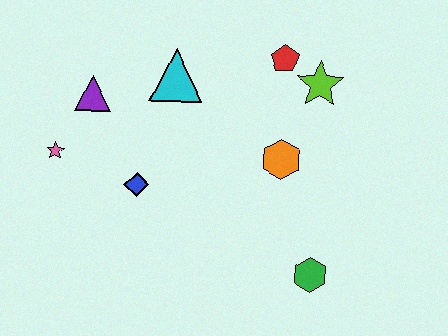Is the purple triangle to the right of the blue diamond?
No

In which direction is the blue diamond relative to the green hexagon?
The blue diamond is to the left of the green hexagon.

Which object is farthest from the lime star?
The pink star is farthest from the lime star.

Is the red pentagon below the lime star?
No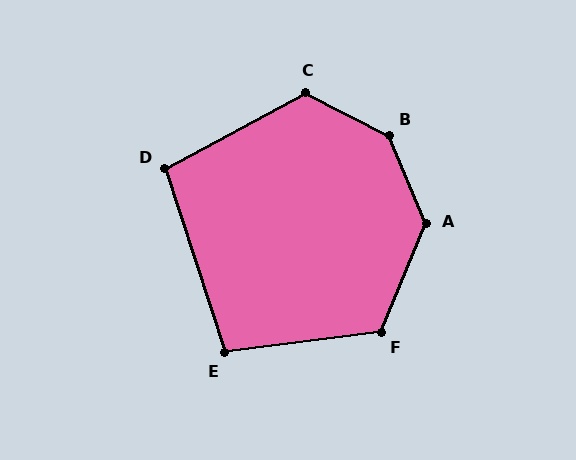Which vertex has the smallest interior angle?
D, at approximately 100 degrees.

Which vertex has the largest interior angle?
B, at approximately 140 degrees.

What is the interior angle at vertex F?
Approximately 120 degrees (obtuse).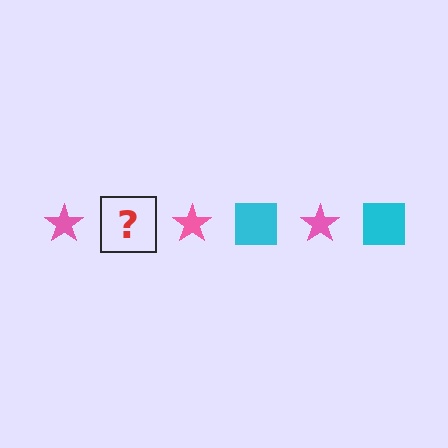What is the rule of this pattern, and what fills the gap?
The rule is that the pattern alternates between pink star and cyan square. The gap should be filled with a cyan square.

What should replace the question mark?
The question mark should be replaced with a cyan square.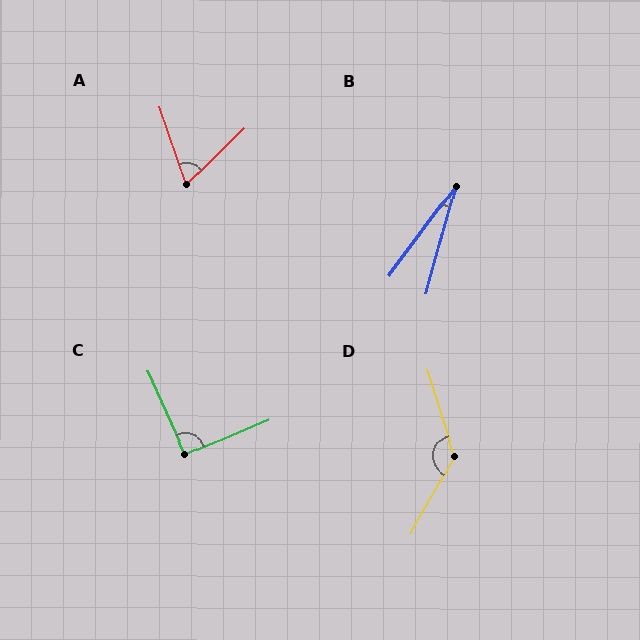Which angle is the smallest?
B, at approximately 21 degrees.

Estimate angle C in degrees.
Approximately 91 degrees.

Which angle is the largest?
D, at approximately 133 degrees.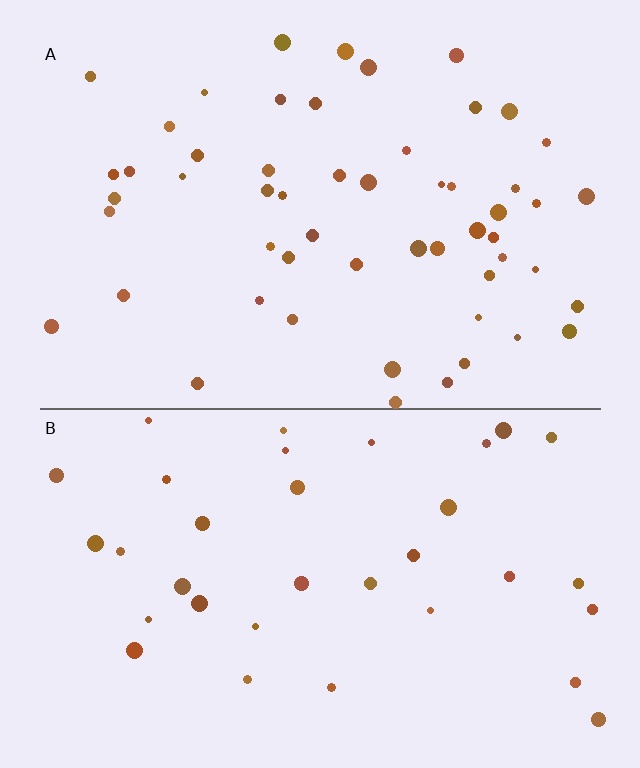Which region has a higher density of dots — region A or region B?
A (the top).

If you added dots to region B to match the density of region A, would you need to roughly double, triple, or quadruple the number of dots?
Approximately double.